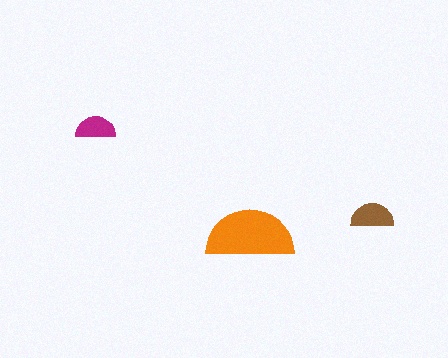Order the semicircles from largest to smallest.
the orange one, the brown one, the magenta one.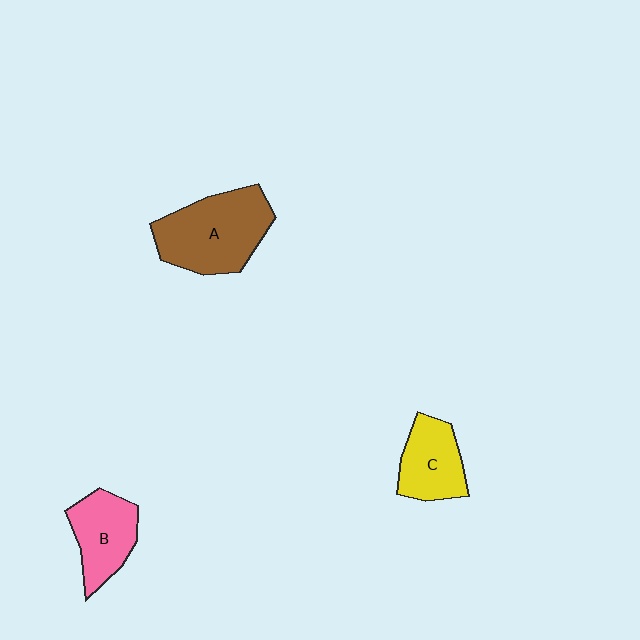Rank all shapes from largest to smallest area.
From largest to smallest: A (brown), B (pink), C (yellow).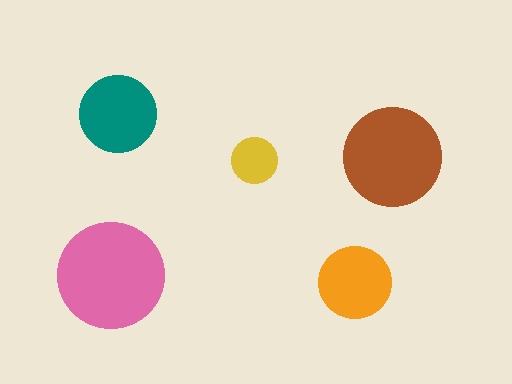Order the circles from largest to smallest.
the pink one, the brown one, the teal one, the orange one, the yellow one.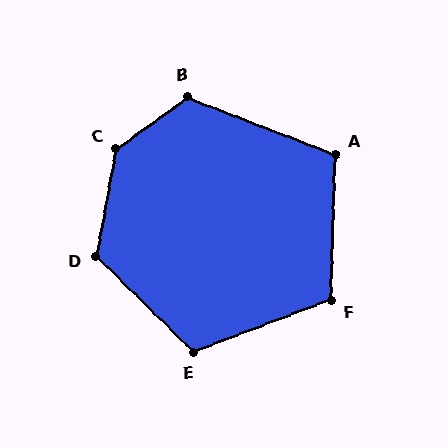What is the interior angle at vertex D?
Approximately 124 degrees (obtuse).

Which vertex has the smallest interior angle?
A, at approximately 109 degrees.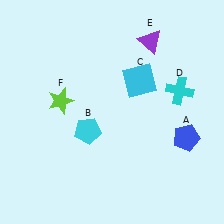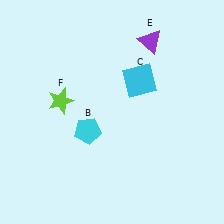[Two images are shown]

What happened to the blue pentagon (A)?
The blue pentagon (A) was removed in Image 2. It was in the bottom-right area of Image 1.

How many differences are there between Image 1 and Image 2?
There are 2 differences between the two images.